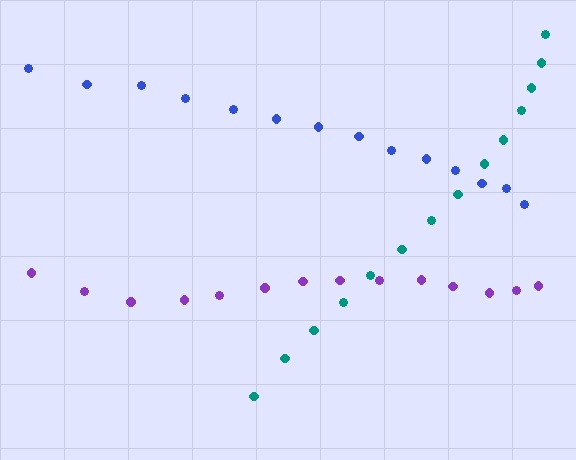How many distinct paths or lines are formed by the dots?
There are 3 distinct paths.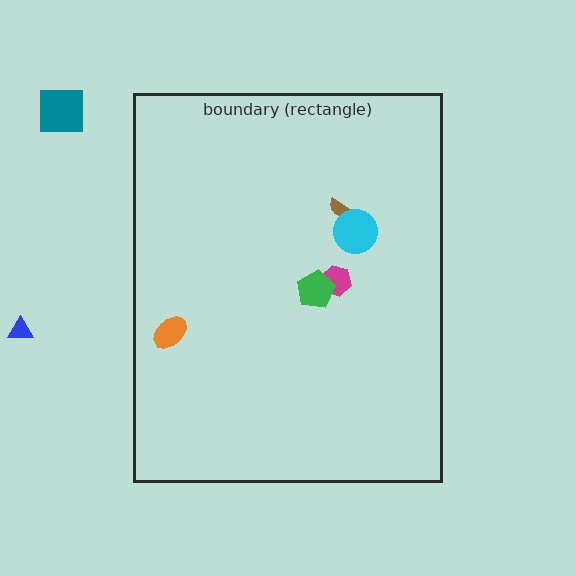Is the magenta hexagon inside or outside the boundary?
Inside.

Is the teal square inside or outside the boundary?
Outside.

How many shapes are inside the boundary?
5 inside, 2 outside.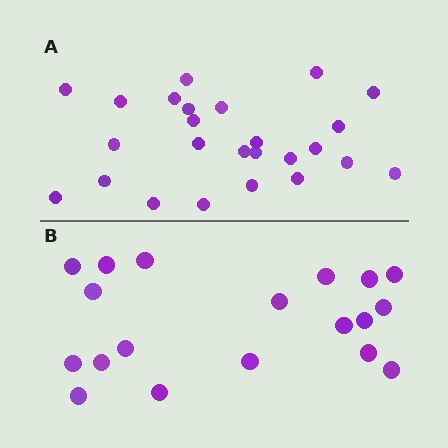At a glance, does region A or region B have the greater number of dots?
Region A (the top region) has more dots.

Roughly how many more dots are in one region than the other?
Region A has about 6 more dots than region B.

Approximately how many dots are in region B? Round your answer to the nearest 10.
About 20 dots. (The exact count is 19, which rounds to 20.)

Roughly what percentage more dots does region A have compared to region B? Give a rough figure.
About 30% more.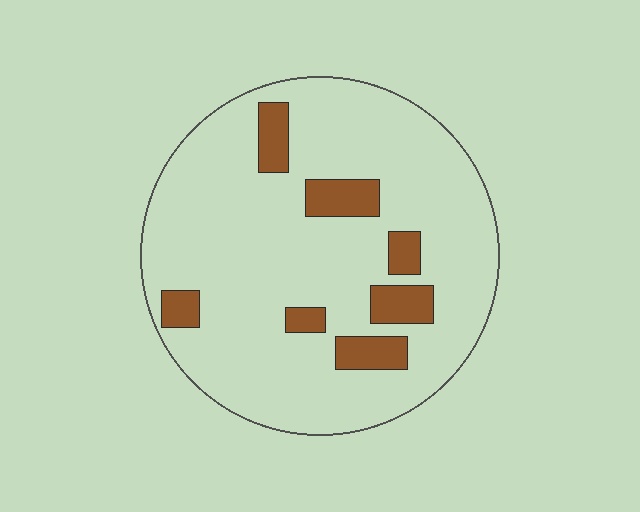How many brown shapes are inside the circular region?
7.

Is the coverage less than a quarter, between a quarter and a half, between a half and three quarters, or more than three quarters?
Less than a quarter.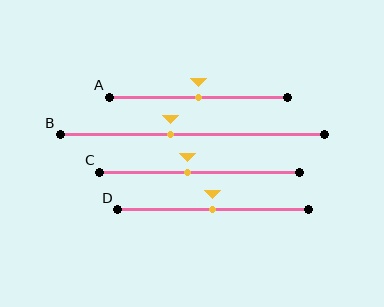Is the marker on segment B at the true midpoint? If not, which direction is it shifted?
No, the marker on segment B is shifted to the left by about 8% of the segment length.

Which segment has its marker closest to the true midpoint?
Segment A has its marker closest to the true midpoint.